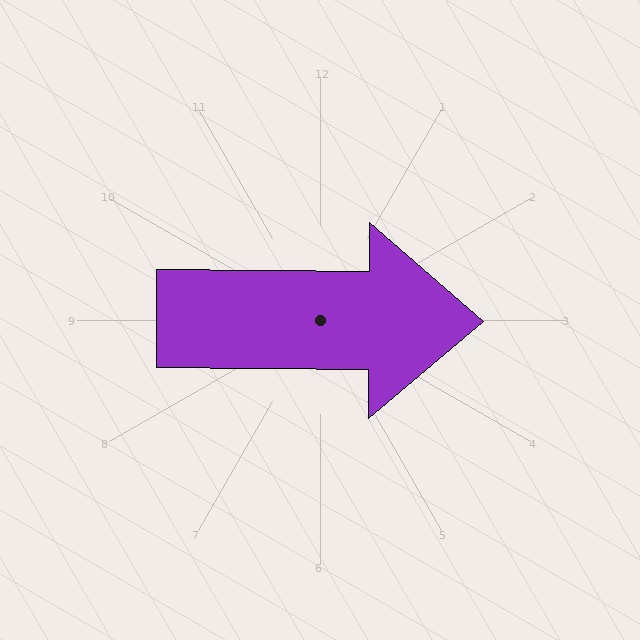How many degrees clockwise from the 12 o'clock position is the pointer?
Approximately 91 degrees.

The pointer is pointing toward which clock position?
Roughly 3 o'clock.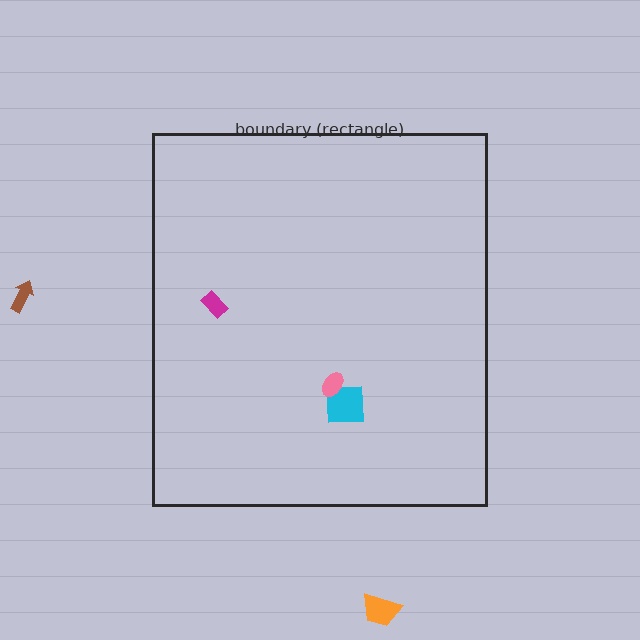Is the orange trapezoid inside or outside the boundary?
Outside.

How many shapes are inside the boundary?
3 inside, 2 outside.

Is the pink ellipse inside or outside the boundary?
Inside.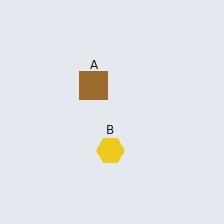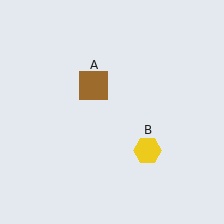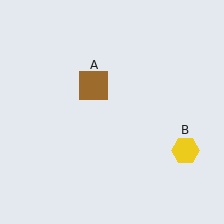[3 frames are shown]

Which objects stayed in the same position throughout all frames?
Brown square (object A) remained stationary.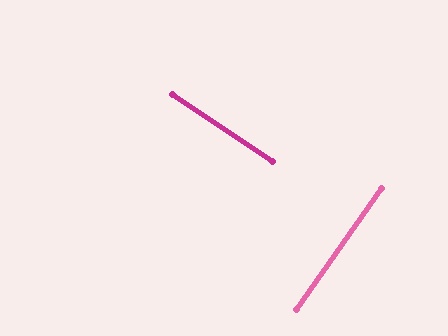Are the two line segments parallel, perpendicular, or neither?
Perpendicular — they meet at approximately 89°.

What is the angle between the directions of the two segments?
Approximately 89 degrees.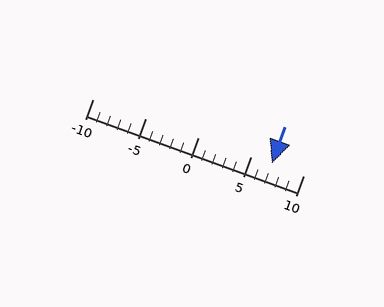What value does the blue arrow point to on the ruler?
The blue arrow points to approximately 7.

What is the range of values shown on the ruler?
The ruler shows values from -10 to 10.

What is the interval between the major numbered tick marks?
The major tick marks are spaced 5 units apart.